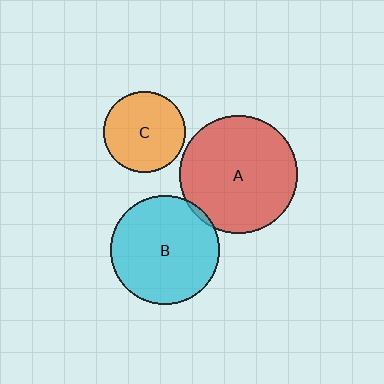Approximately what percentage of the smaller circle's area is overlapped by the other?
Approximately 5%.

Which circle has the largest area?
Circle A (red).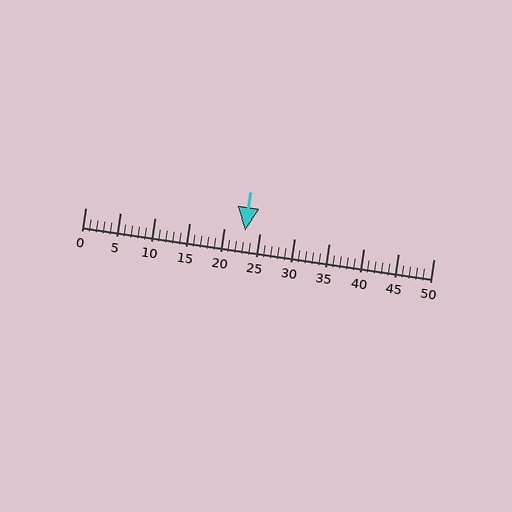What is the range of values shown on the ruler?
The ruler shows values from 0 to 50.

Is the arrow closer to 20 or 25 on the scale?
The arrow is closer to 25.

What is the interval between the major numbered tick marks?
The major tick marks are spaced 5 units apart.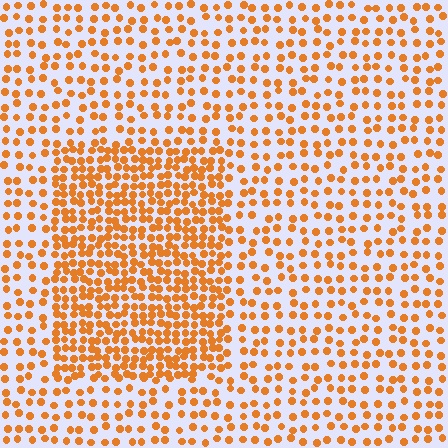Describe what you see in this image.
The image contains small orange elements arranged at two different densities. A rectangle-shaped region is visible where the elements are more densely packed than the surrounding area.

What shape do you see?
I see a rectangle.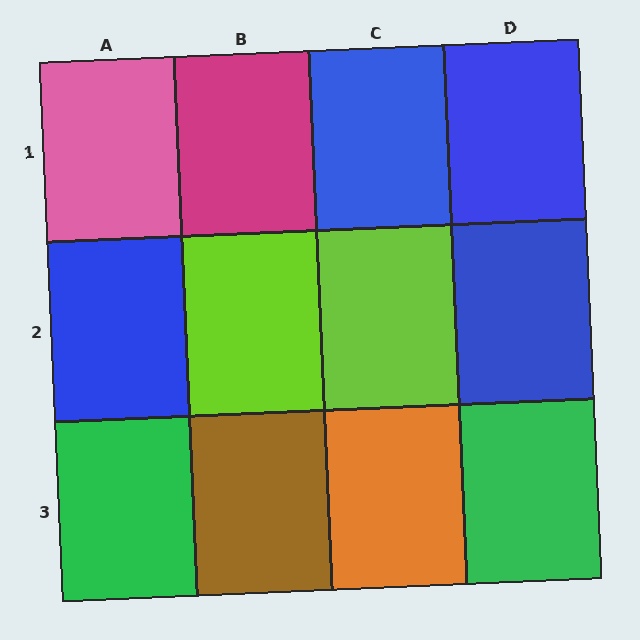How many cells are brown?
1 cell is brown.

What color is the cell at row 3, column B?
Brown.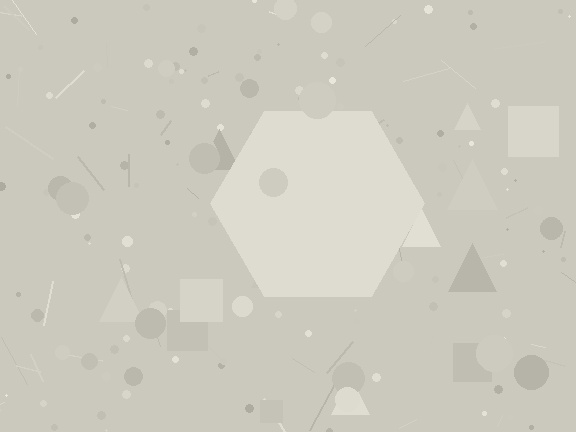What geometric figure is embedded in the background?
A hexagon is embedded in the background.